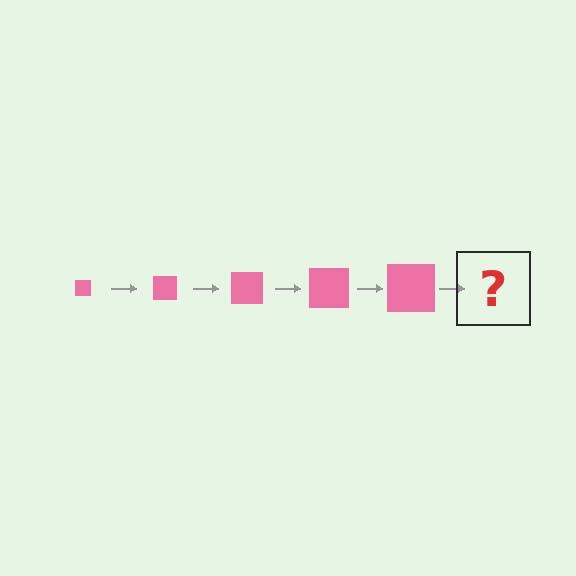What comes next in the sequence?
The next element should be a pink square, larger than the previous one.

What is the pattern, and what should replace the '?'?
The pattern is that the square gets progressively larger each step. The '?' should be a pink square, larger than the previous one.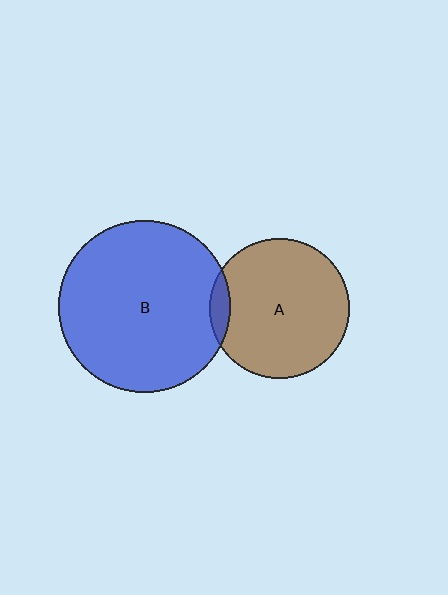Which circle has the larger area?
Circle B (blue).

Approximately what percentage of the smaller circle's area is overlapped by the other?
Approximately 5%.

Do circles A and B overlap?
Yes.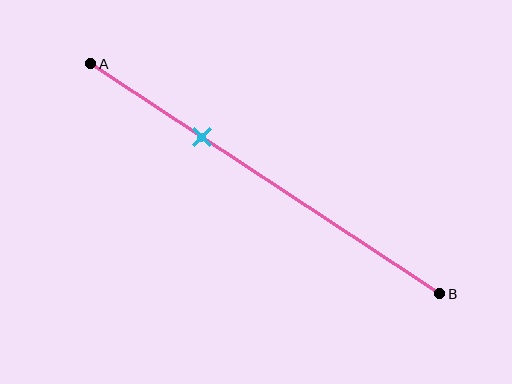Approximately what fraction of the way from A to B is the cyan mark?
The cyan mark is approximately 30% of the way from A to B.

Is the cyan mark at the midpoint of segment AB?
No, the mark is at about 30% from A, not at the 50% midpoint.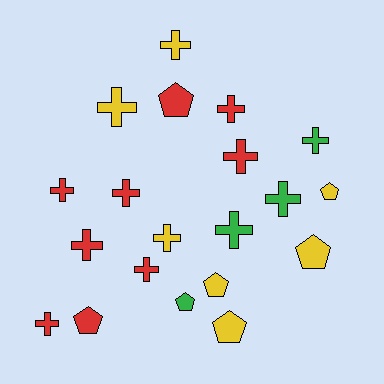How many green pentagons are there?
There is 1 green pentagon.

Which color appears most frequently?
Red, with 9 objects.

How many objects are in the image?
There are 20 objects.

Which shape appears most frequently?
Cross, with 13 objects.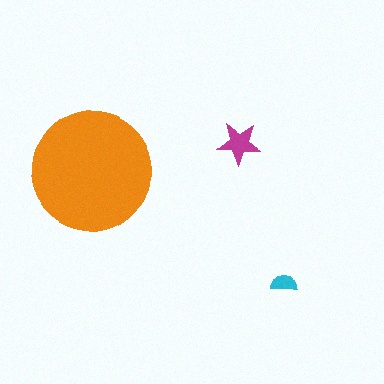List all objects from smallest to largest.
The cyan semicircle, the magenta star, the orange circle.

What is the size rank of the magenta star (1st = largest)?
2nd.